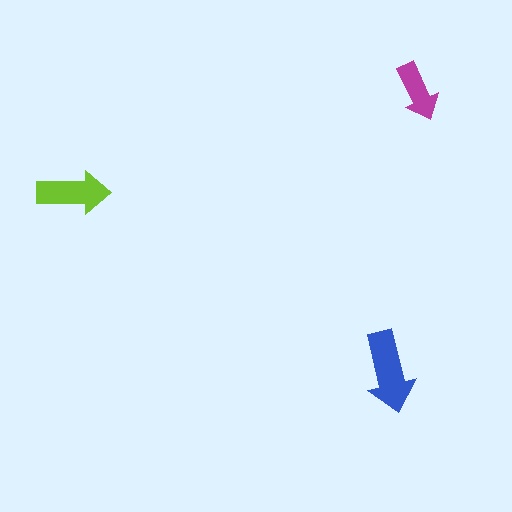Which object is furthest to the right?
The magenta arrow is rightmost.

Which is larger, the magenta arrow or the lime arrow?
The lime one.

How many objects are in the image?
There are 3 objects in the image.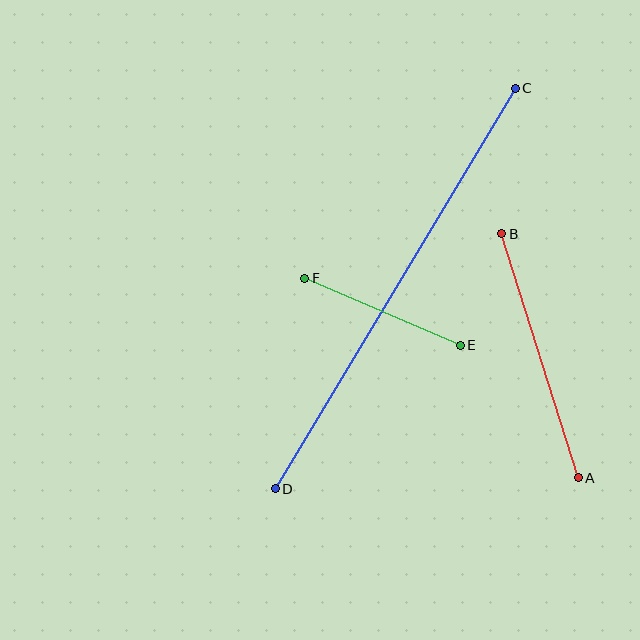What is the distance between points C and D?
The distance is approximately 467 pixels.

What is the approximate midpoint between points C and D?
The midpoint is at approximately (395, 288) pixels.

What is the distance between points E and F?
The distance is approximately 169 pixels.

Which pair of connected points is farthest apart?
Points C and D are farthest apart.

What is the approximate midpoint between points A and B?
The midpoint is at approximately (540, 356) pixels.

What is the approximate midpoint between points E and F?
The midpoint is at approximately (383, 312) pixels.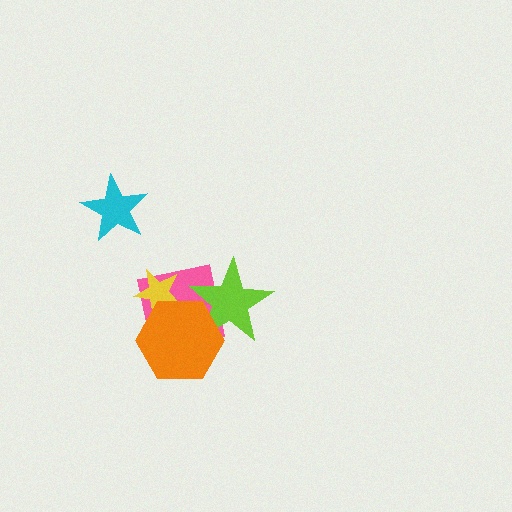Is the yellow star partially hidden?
Yes, it is partially covered by another shape.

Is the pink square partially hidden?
Yes, it is partially covered by another shape.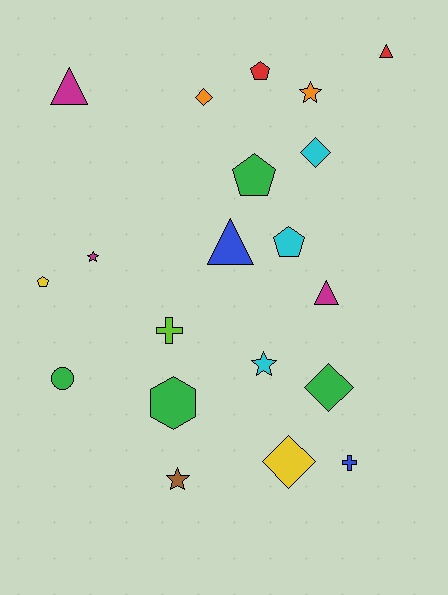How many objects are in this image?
There are 20 objects.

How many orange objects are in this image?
There are 2 orange objects.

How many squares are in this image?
There are no squares.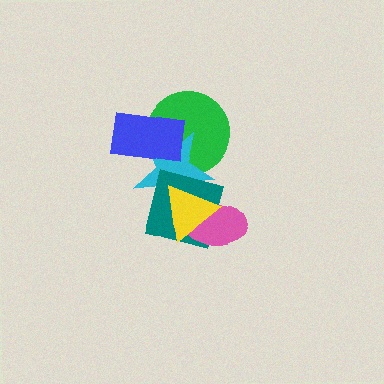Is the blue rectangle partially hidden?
No, no other shape covers it.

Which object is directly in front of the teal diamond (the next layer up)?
The pink ellipse is directly in front of the teal diamond.